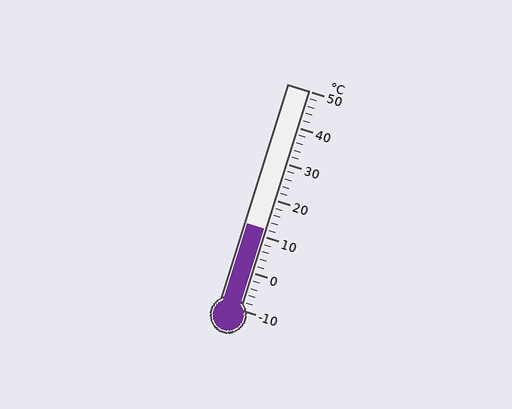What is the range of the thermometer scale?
The thermometer scale ranges from -10°C to 50°C.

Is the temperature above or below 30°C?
The temperature is below 30°C.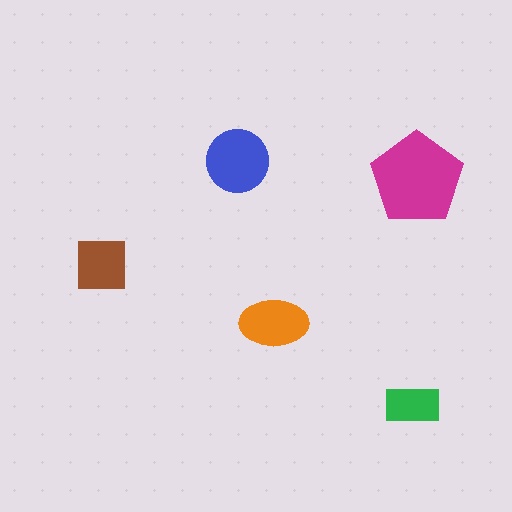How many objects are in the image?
There are 5 objects in the image.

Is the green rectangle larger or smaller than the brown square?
Smaller.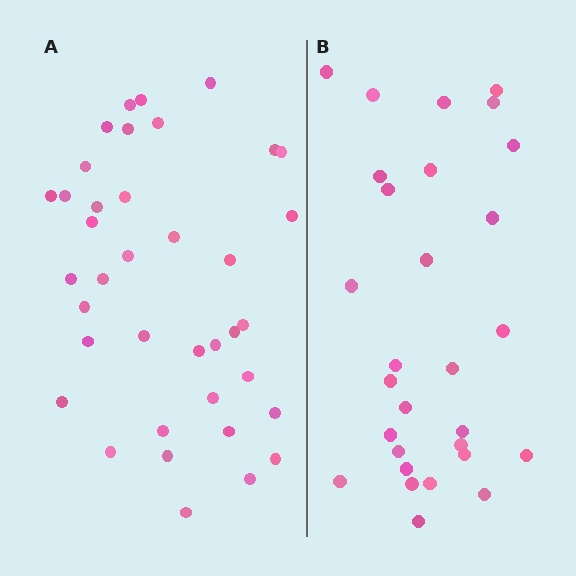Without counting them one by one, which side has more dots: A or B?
Region A (the left region) has more dots.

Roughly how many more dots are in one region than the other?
Region A has roughly 8 or so more dots than region B.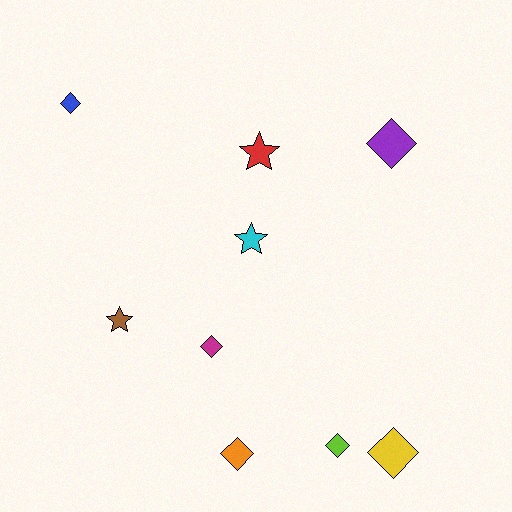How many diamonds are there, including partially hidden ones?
There are 6 diamonds.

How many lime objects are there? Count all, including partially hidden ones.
There is 1 lime object.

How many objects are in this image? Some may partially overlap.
There are 9 objects.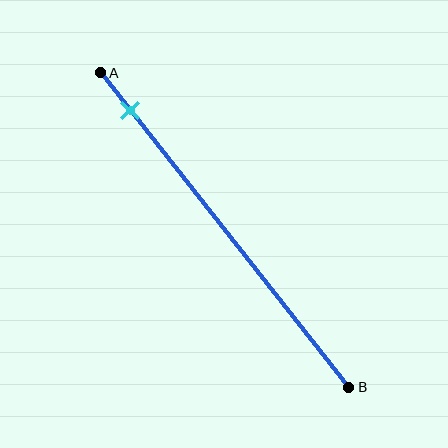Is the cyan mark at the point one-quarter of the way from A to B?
No, the mark is at about 10% from A, not at the 25% one-quarter point.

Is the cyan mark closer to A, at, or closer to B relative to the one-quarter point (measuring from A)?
The cyan mark is closer to point A than the one-quarter point of segment AB.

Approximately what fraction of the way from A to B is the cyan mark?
The cyan mark is approximately 10% of the way from A to B.